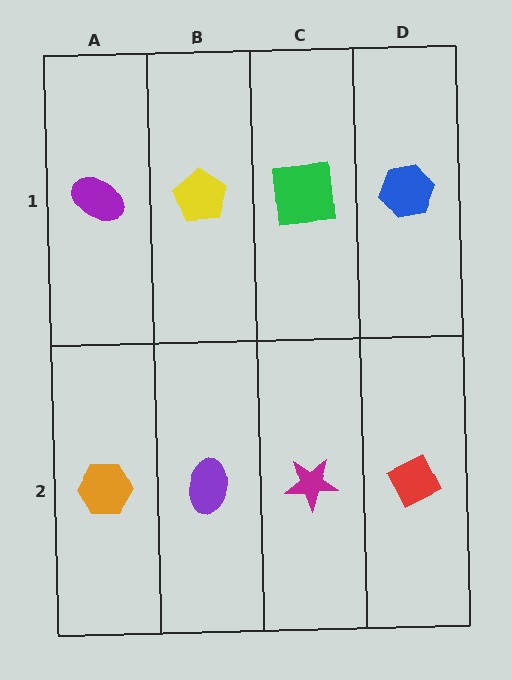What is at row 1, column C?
A green square.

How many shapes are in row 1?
4 shapes.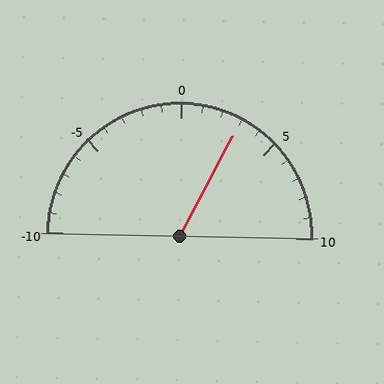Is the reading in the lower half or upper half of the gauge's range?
The reading is in the upper half of the range (-10 to 10).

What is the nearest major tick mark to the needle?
The nearest major tick mark is 5.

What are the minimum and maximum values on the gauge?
The gauge ranges from -10 to 10.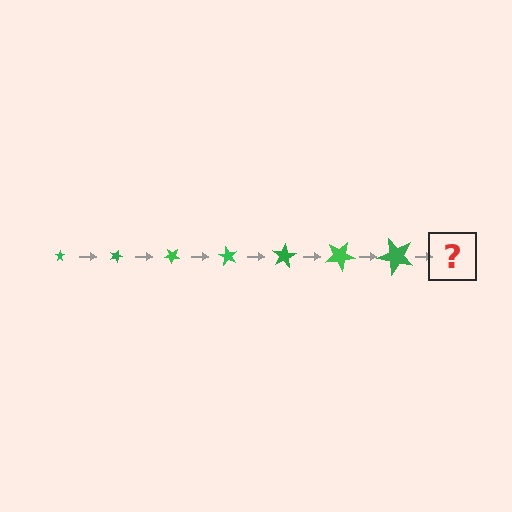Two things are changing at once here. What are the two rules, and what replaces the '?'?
The two rules are that the star grows larger each step and it rotates 20 degrees each step. The '?' should be a star, larger than the previous one and rotated 140 degrees from the start.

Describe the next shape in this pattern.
It should be a star, larger than the previous one and rotated 140 degrees from the start.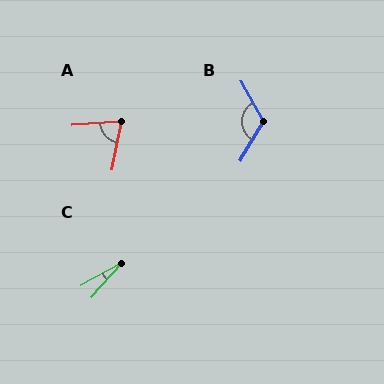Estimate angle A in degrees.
Approximately 75 degrees.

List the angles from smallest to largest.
C (20°), A (75°), B (120°).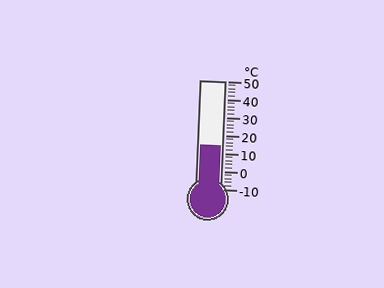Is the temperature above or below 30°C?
The temperature is below 30°C.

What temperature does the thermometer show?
The thermometer shows approximately 14°C.